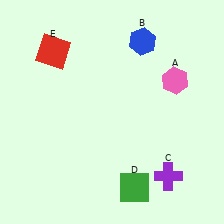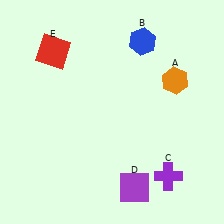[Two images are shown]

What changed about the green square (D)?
In Image 1, D is green. In Image 2, it changed to purple.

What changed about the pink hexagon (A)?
In Image 1, A is pink. In Image 2, it changed to orange.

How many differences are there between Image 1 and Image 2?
There are 2 differences between the two images.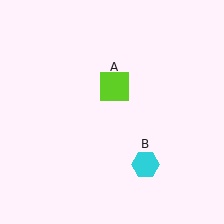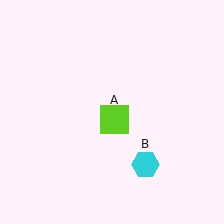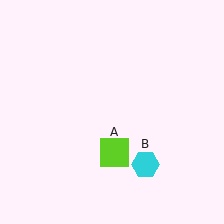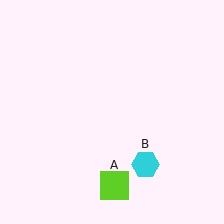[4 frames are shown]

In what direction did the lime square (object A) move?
The lime square (object A) moved down.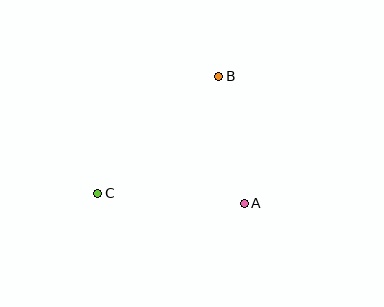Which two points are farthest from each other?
Points B and C are farthest from each other.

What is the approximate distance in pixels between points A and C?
The distance between A and C is approximately 147 pixels.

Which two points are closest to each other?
Points A and B are closest to each other.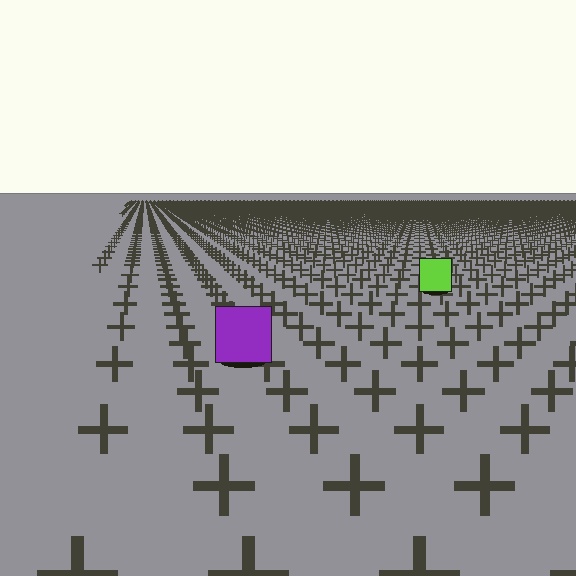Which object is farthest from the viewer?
The lime square is farthest from the viewer. It appears smaller and the ground texture around it is denser.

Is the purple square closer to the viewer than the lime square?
Yes. The purple square is closer — you can tell from the texture gradient: the ground texture is coarser near it.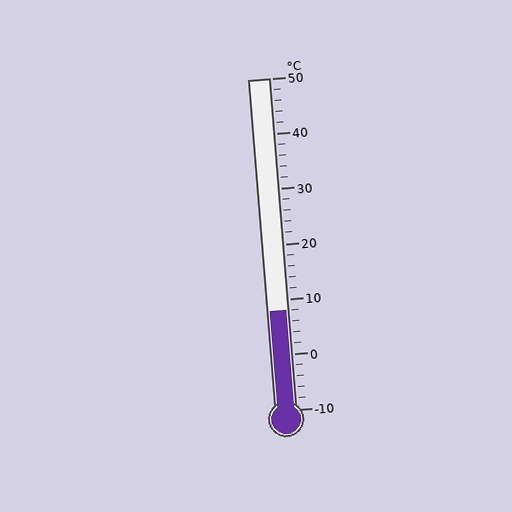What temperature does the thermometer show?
The thermometer shows approximately 8°C.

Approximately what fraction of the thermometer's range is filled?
The thermometer is filled to approximately 30% of its range.